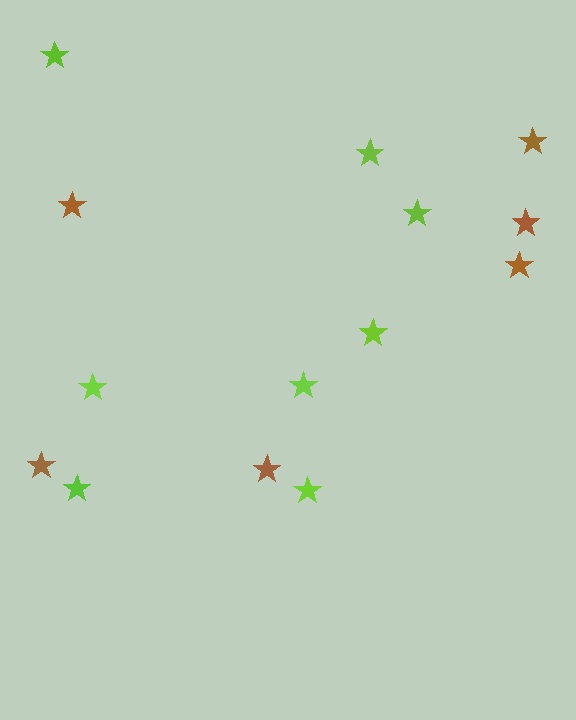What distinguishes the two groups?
There are 2 groups: one group of lime stars (8) and one group of brown stars (6).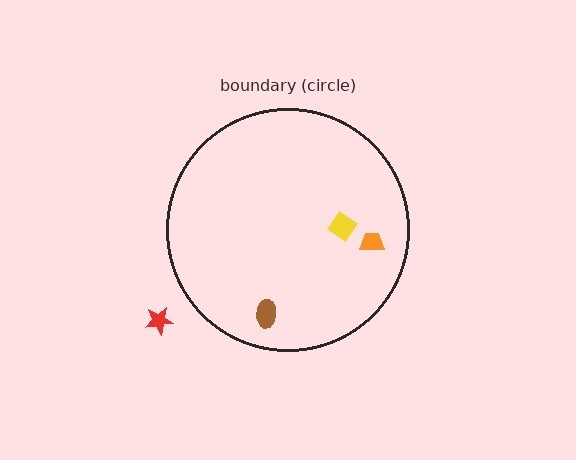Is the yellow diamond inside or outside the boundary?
Inside.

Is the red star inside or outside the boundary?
Outside.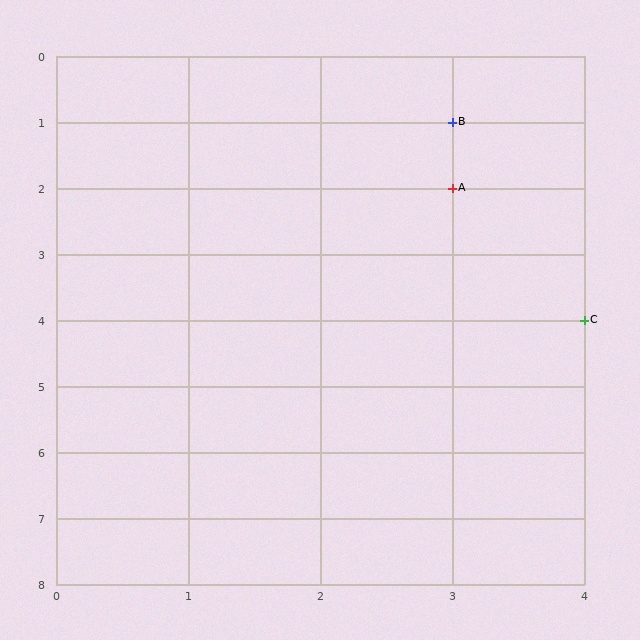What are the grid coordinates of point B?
Point B is at grid coordinates (3, 1).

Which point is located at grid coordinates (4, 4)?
Point C is at (4, 4).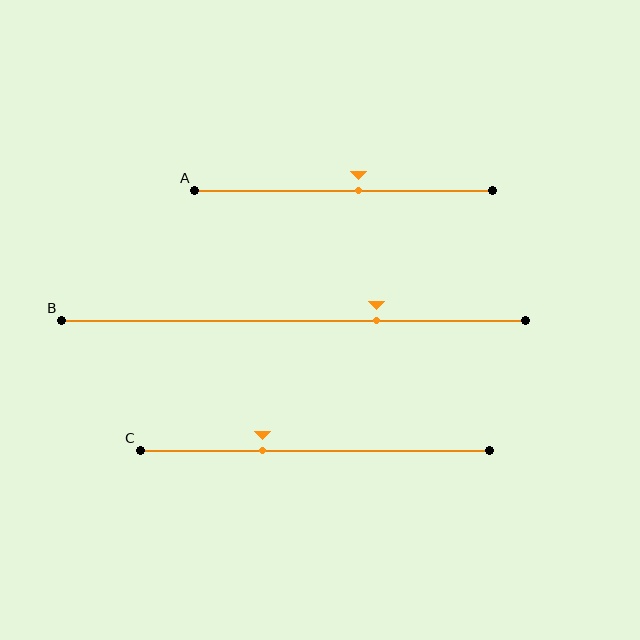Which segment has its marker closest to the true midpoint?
Segment A has its marker closest to the true midpoint.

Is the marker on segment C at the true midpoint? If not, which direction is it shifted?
No, the marker on segment C is shifted to the left by about 15% of the segment length.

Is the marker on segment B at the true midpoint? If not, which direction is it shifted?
No, the marker on segment B is shifted to the right by about 18% of the segment length.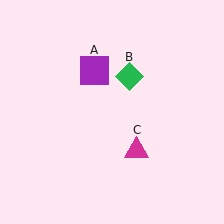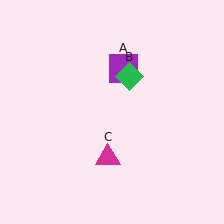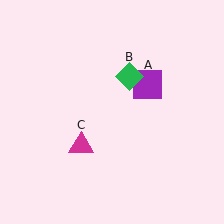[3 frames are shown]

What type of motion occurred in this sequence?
The purple square (object A), magenta triangle (object C) rotated clockwise around the center of the scene.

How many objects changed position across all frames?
2 objects changed position: purple square (object A), magenta triangle (object C).